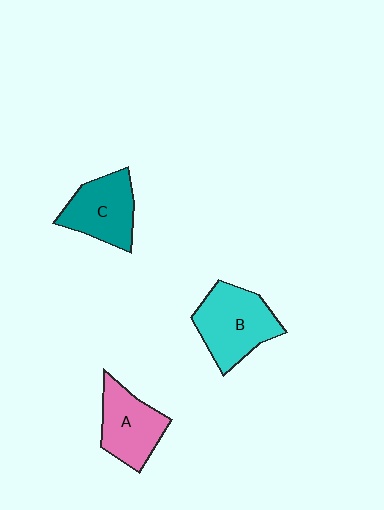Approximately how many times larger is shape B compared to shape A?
Approximately 1.2 times.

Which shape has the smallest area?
Shape A (pink).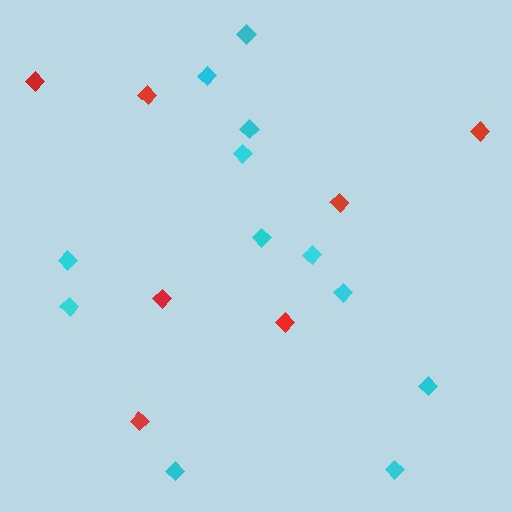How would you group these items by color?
There are 2 groups: one group of cyan diamonds (12) and one group of red diamonds (7).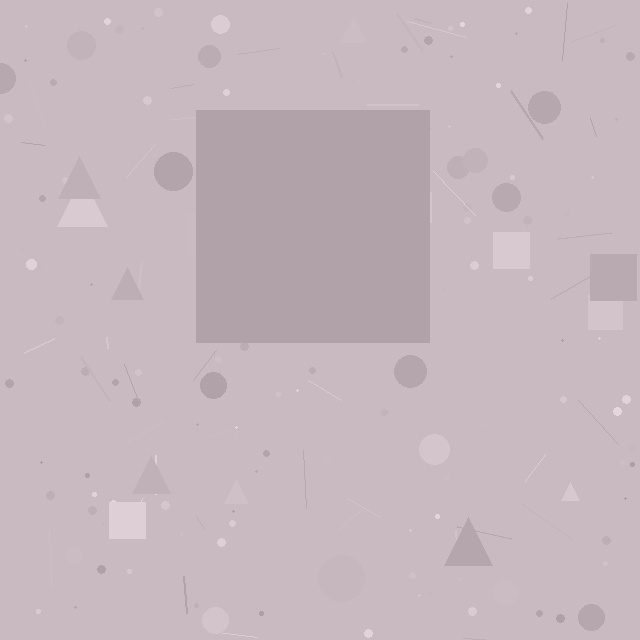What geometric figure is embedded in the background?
A square is embedded in the background.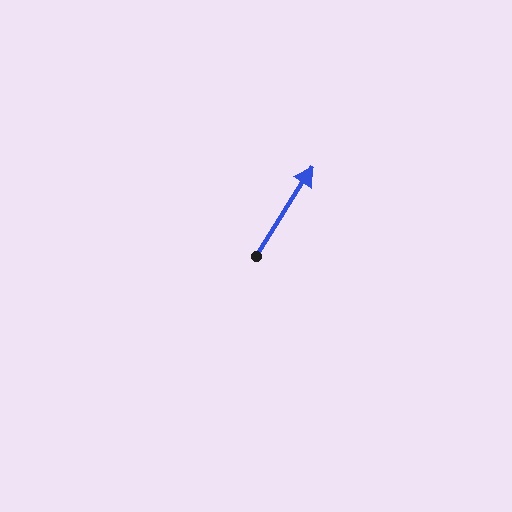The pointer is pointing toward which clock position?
Roughly 1 o'clock.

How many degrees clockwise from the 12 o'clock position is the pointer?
Approximately 32 degrees.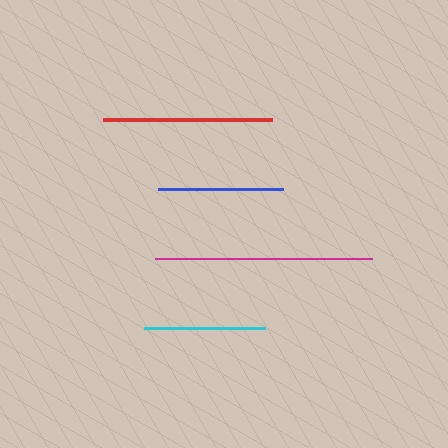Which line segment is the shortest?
The cyan line is the shortest at approximately 121 pixels.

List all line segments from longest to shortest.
From longest to shortest: magenta, red, blue, cyan.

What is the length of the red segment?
The red segment is approximately 169 pixels long.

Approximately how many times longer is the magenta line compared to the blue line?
The magenta line is approximately 1.7 times the length of the blue line.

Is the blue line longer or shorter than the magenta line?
The magenta line is longer than the blue line.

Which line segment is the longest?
The magenta line is the longest at approximately 218 pixels.